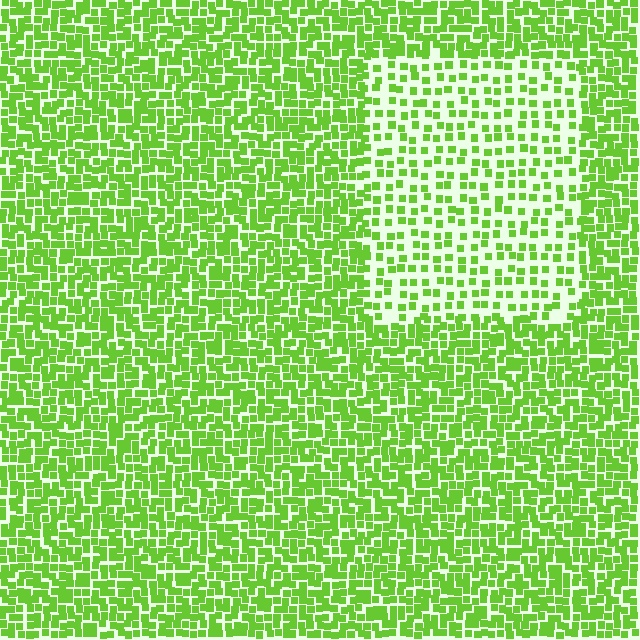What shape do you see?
I see a rectangle.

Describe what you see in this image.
The image contains small lime elements arranged at two different densities. A rectangle-shaped region is visible where the elements are less densely packed than the surrounding area.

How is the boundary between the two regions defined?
The boundary is defined by a change in element density (approximately 2.1x ratio). All elements are the same color, size, and shape.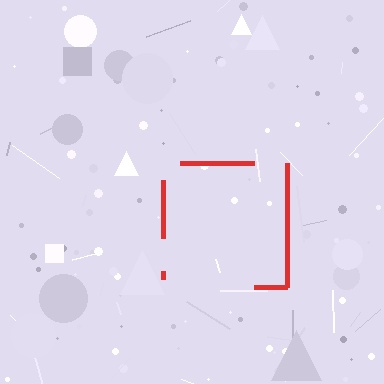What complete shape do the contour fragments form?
The contour fragments form a square.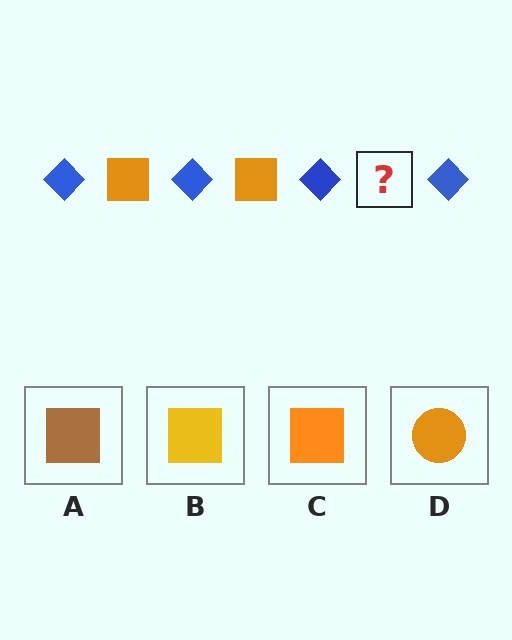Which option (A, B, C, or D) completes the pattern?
C.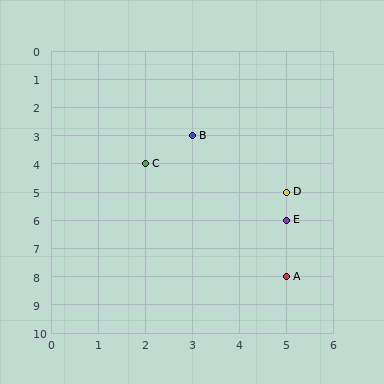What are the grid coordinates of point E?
Point E is at grid coordinates (5, 6).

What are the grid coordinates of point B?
Point B is at grid coordinates (3, 3).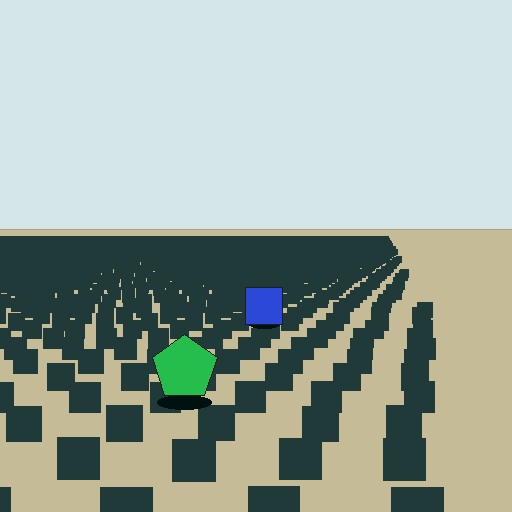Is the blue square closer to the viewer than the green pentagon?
No. The green pentagon is closer — you can tell from the texture gradient: the ground texture is coarser near it.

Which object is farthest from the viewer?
The blue square is farthest from the viewer. It appears smaller and the ground texture around it is denser.